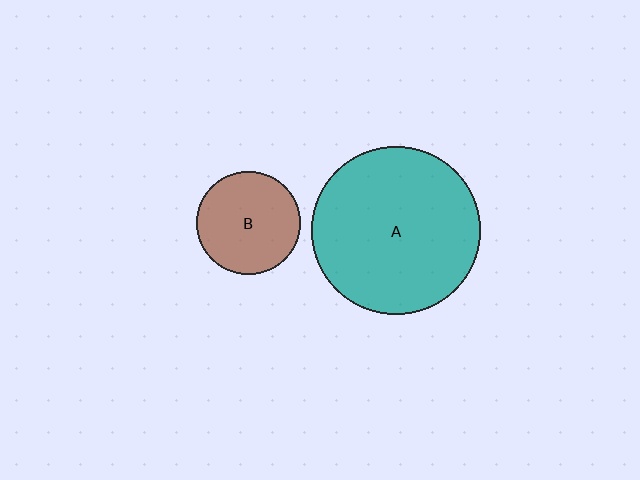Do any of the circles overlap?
No, none of the circles overlap.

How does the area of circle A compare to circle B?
Approximately 2.6 times.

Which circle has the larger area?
Circle A (teal).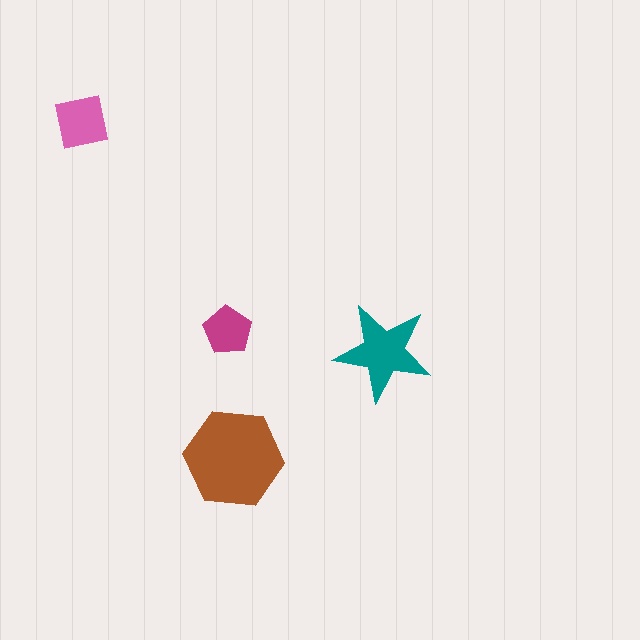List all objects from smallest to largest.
The magenta pentagon, the pink square, the teal star, the brown hexagon.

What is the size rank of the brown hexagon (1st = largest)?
1st.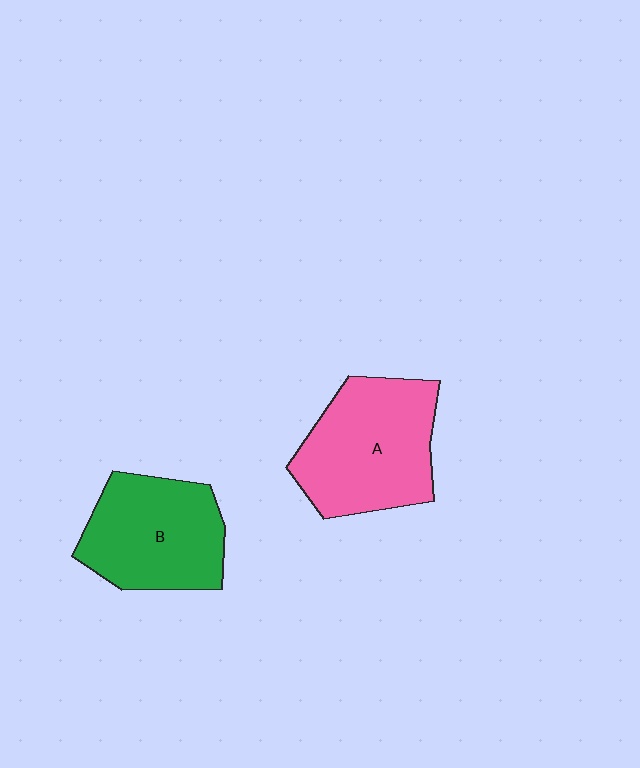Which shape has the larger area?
Shape A (pink).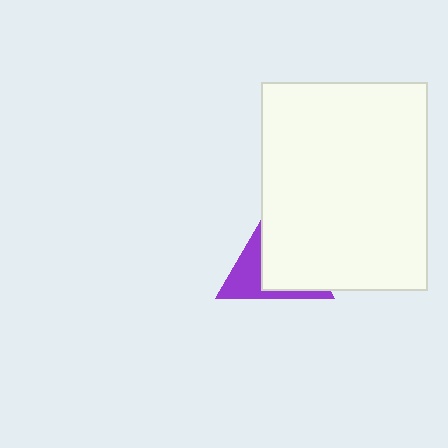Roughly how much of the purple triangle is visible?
A small part of it is visible (roughly 39%).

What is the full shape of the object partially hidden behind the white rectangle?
The partially hidden object is a purple triangle.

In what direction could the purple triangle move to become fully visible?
The purple triangle could move left. That would shift it out from behind the white rectangle entirely.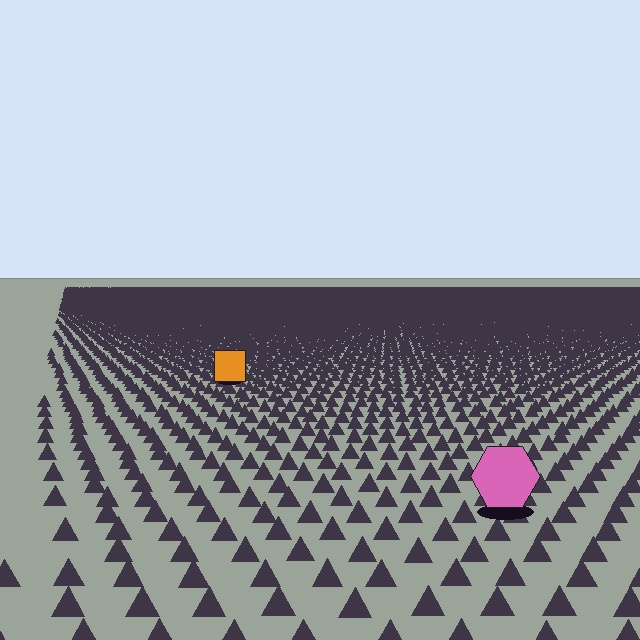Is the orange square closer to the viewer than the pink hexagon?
No. The pink hexagon is closer — you can tell from the texture gradient: the ground texture is coarser near it.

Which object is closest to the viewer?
The pink hexagon is closest. The texture marks near it are larger and more spread out.